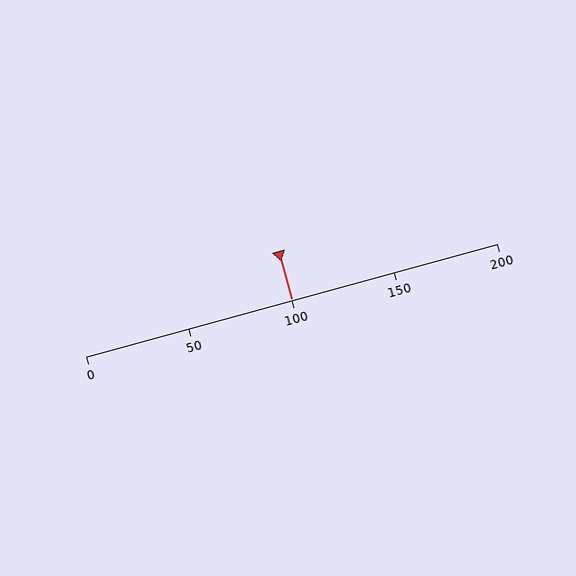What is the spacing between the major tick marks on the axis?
The major ticks are spaced 50 apart.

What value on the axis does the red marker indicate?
The marker indicates approximately 100.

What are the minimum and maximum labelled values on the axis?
The axis runs from 0 to 200.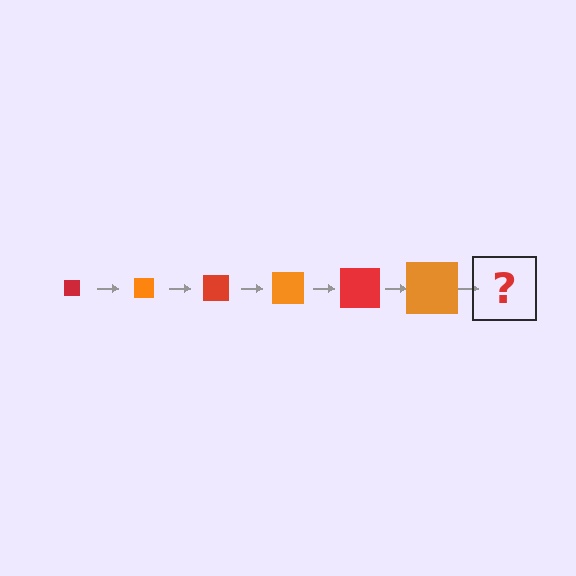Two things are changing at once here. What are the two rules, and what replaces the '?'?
The two rules are that the square grows larger each step and the color cycles through red and orange. The '?' should be a red square, larger than the previous one.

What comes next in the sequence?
The next element should be a red square, larger than the previous one.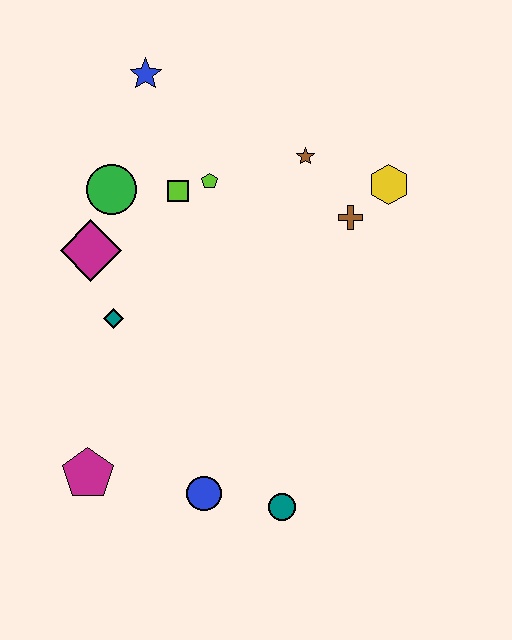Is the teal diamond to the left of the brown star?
Yes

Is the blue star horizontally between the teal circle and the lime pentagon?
No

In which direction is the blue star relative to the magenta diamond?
The blue star is above the magenta diamond.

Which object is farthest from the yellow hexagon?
The magenta pentagon is farthest from the yellow hexagon.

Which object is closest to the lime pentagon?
The lime square is closest to the lime pentagon.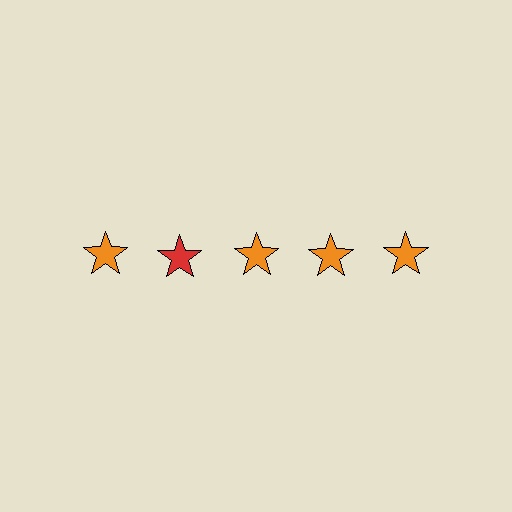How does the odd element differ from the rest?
It has a different color: red instead of orange.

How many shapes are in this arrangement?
There are 5 shapes arranged in a grid pattern.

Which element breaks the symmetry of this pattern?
The red star in the top row, second from left column breaks the symmetry. All other shapes are orange stars.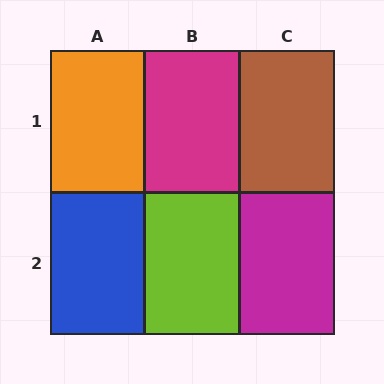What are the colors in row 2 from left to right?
Blue, lime, magenta.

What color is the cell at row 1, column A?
Orange.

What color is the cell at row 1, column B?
Magenta.